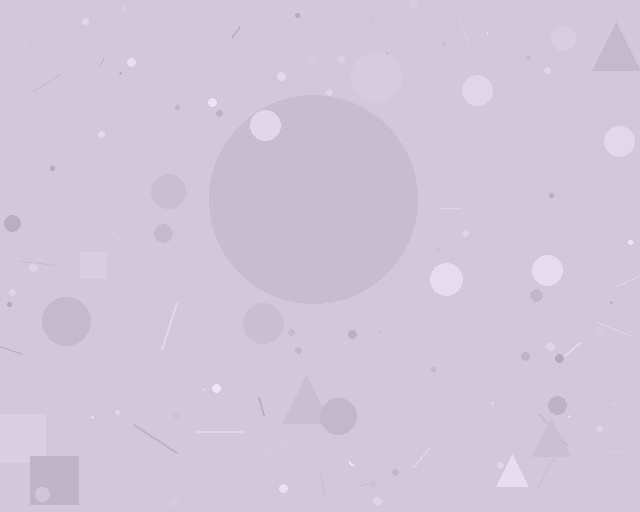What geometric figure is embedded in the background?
A circle is embedded in the background.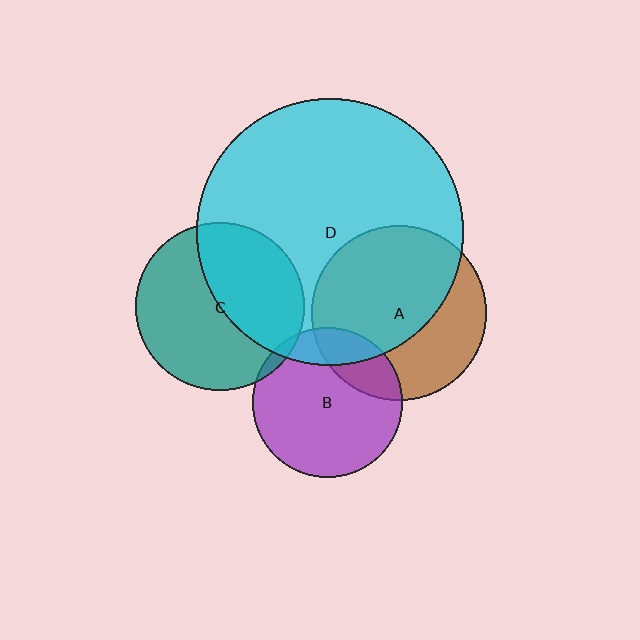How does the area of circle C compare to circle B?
Approximately 1.3 times.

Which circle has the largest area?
Circle D (cyan).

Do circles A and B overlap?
Yes.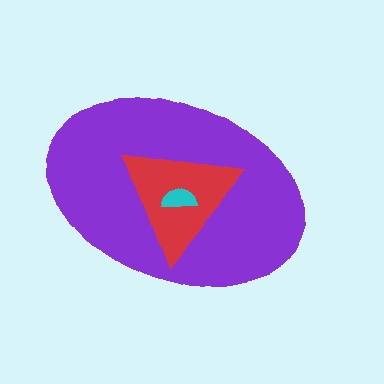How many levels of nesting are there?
3.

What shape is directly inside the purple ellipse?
The red triangle.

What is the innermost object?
The cyan semicircle.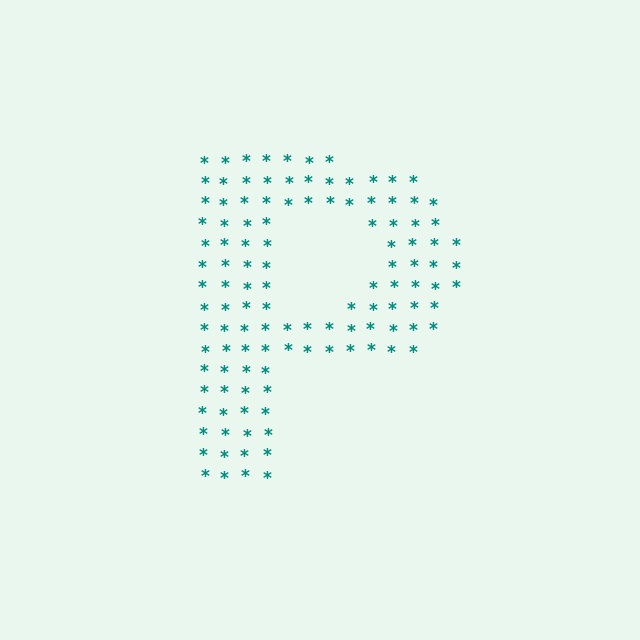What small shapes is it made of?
It is made of small asterisks.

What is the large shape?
The large shape is the letter P.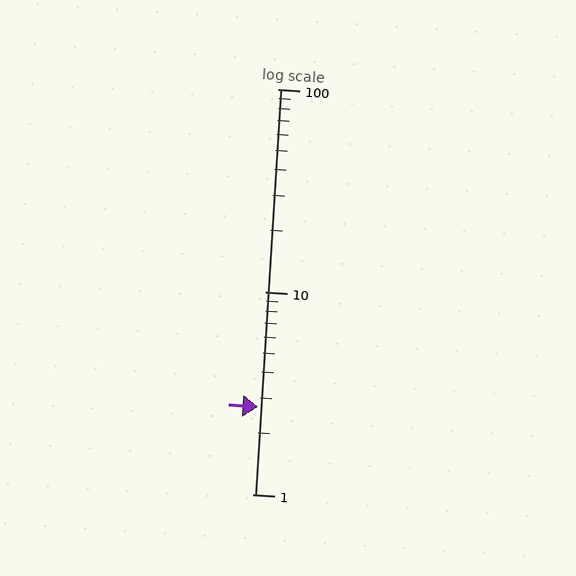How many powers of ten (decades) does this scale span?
The scale spans 2 decades, from 1 to 100.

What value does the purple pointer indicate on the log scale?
The pointer indicates approximately 2.7.